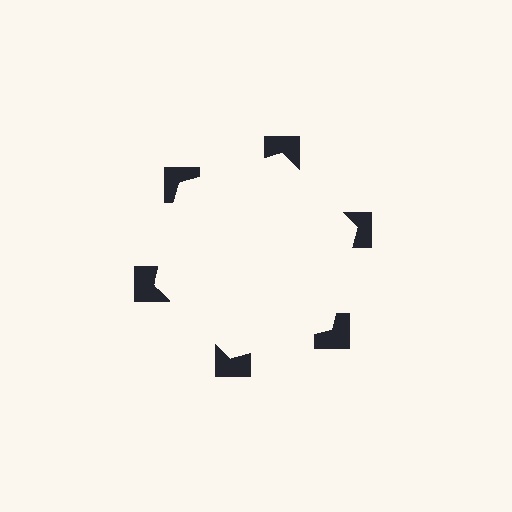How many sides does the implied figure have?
6 sides.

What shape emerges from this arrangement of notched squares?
An illusory hexagon — its edges are inferred from the aligned wedge cuts in the notched squares, not physically drawn.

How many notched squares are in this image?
There are 6 — one at each vertex of the illusory hexagon.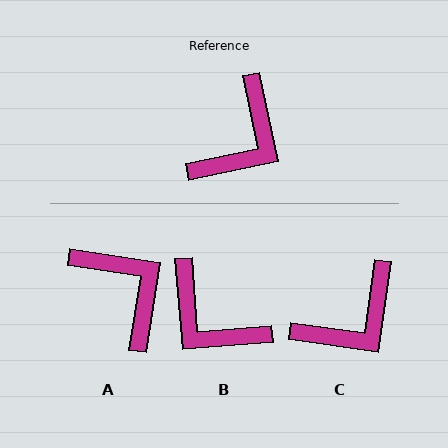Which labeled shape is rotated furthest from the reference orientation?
B, about 98 degrees away.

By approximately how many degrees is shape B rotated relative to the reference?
Approximately 98 degrees clockwise.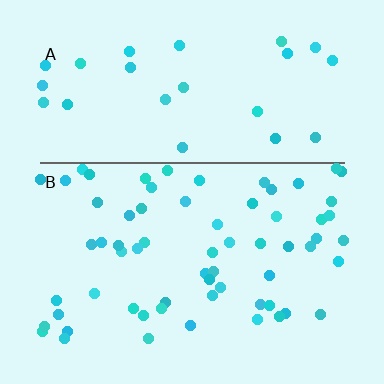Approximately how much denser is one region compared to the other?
Approximately 2.3× — region B over region A.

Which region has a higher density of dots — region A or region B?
B (the bottom).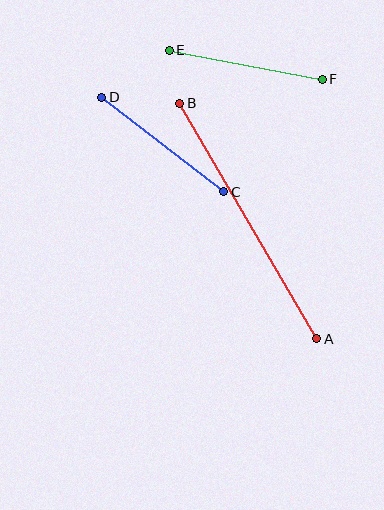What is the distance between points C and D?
The distance is approximately 154 pixels.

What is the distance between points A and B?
The distance is approximately 272 pixels.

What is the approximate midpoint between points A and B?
The midpoint is at approximately (248, 221) pixels.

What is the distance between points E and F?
The distance is approximately 156 pixels.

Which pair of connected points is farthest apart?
Points A and B are farthest apart.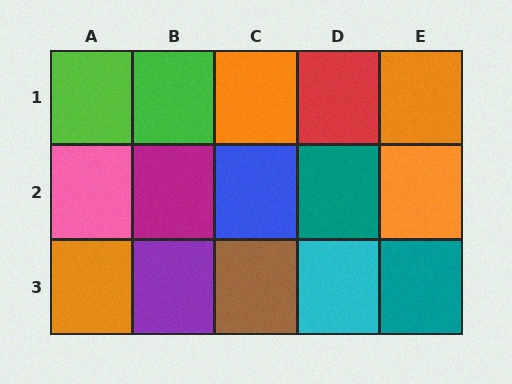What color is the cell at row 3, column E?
Teal.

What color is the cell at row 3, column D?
Cyan.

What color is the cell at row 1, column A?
Lime.